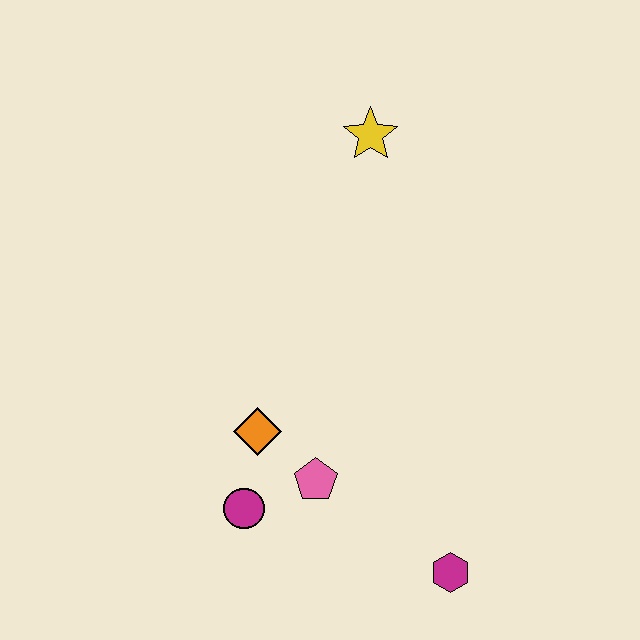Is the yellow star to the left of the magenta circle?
No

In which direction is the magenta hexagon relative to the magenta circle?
The magenta hexagon is to the right of the magenta circle.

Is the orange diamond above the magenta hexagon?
Yes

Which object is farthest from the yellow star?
The magenta hexagon is farthest from the yellow star.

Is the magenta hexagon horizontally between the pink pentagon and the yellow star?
No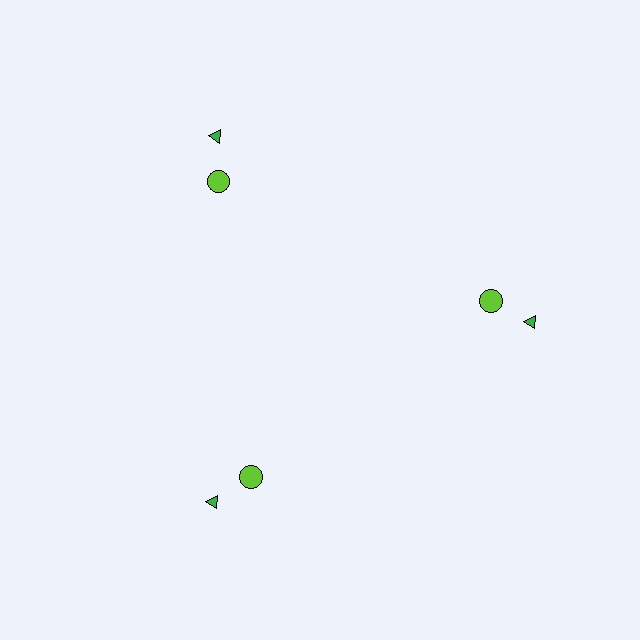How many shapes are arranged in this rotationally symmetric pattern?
There are 6 shapes, arranged in 3 groups of 2.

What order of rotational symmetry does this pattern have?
This pattern has 3-fold rotational symmetry.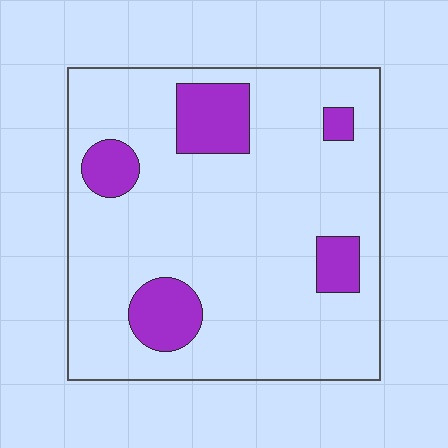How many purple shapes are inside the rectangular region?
5.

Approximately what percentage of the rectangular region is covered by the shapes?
Approximately 15%.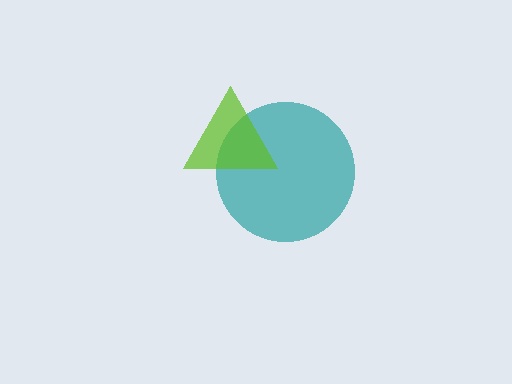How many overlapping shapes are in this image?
There are 2 overlapping shapes in the image.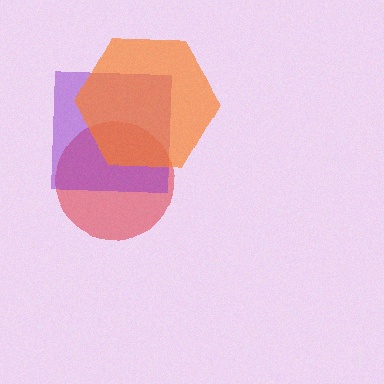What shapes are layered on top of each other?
The layered shapes are: a red circle, a purple square, an orange hexagon.